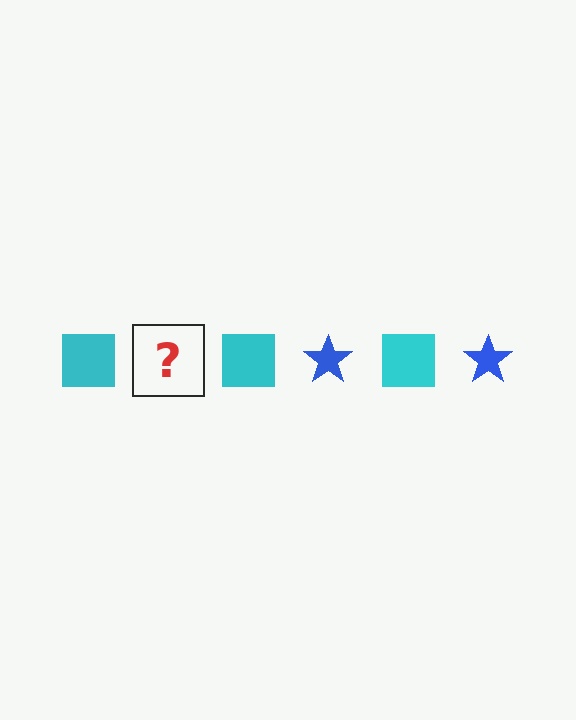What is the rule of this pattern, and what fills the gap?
The rule is that the pattern alternates between cyan square and blue star. The gap should be filled with a blue star.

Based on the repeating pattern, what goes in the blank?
The blank should be a blue star.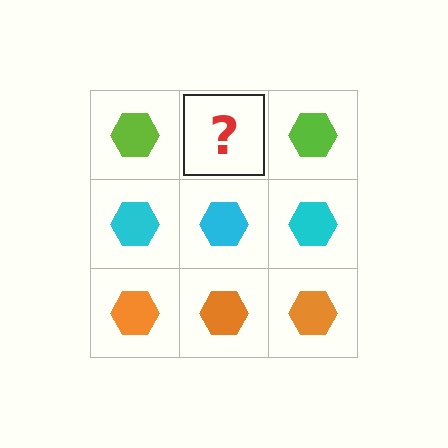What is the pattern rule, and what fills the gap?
The rule is that each row has a consistent color. The gap should be filled with a lime hexagon.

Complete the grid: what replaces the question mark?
The question mark should be replaced with a lime hexagon.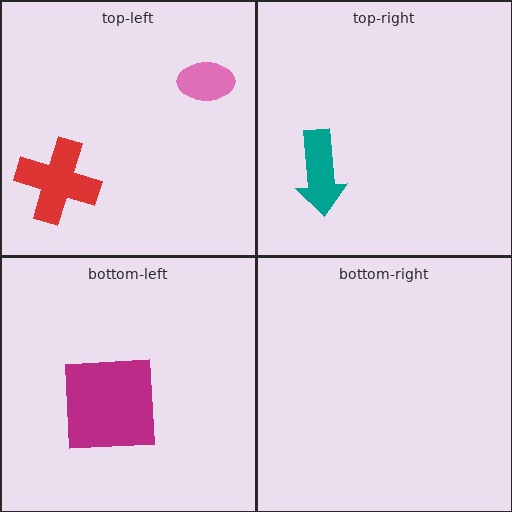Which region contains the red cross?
The top-left region.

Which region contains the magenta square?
The bottom-left region.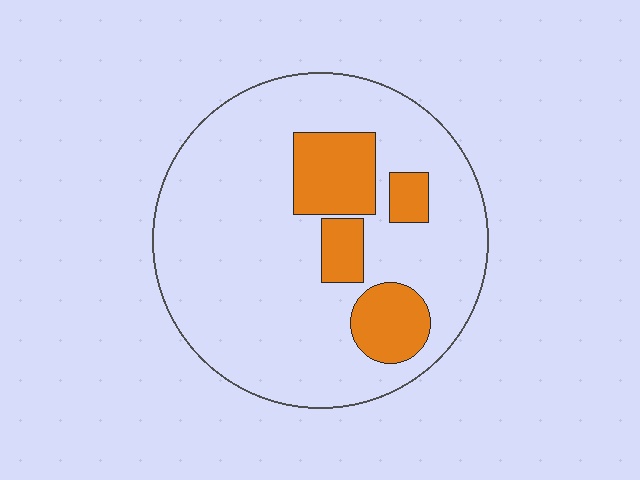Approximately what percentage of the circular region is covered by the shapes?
Approximately 20%.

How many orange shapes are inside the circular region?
4.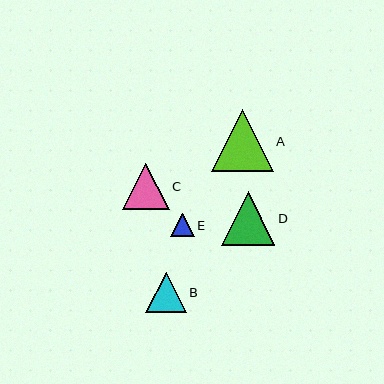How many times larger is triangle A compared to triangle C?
Triangle A is approximately 1.3 times the size of triangle C.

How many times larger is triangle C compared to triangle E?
Triangle C is approximately 2.0 times the size of triangle E.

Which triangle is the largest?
Triangle A is the largest with a size of approximately 62 pixels.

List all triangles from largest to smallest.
From largest to smallest: A, D, C, B, E.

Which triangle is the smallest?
Triangle E is the smallest with a size of approximately 23 pixels.